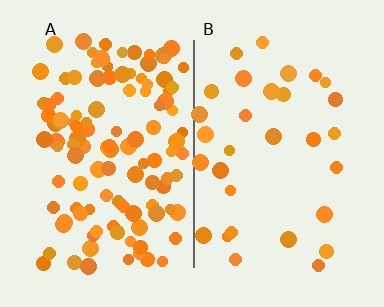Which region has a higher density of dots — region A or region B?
A (the left).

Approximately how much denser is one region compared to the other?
Approximately 3.6× — region A over region B.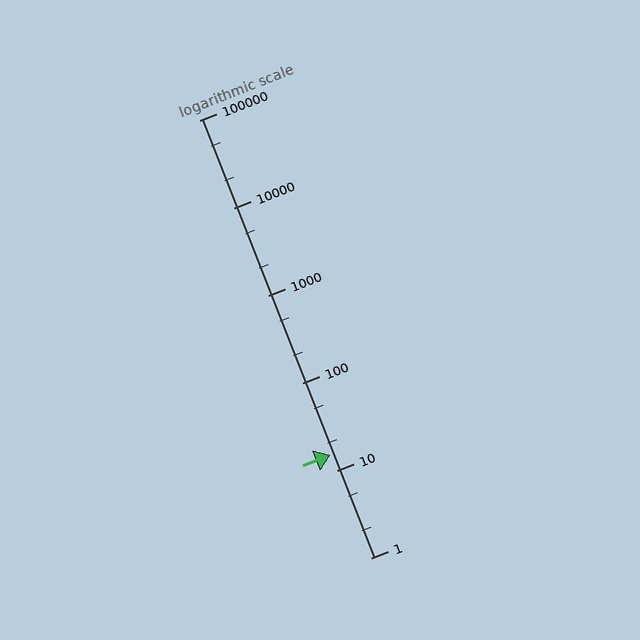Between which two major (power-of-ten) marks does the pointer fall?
The pointer is between 10 and 100.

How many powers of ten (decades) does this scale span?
The scale spans 5 decades, from 1 to 100000.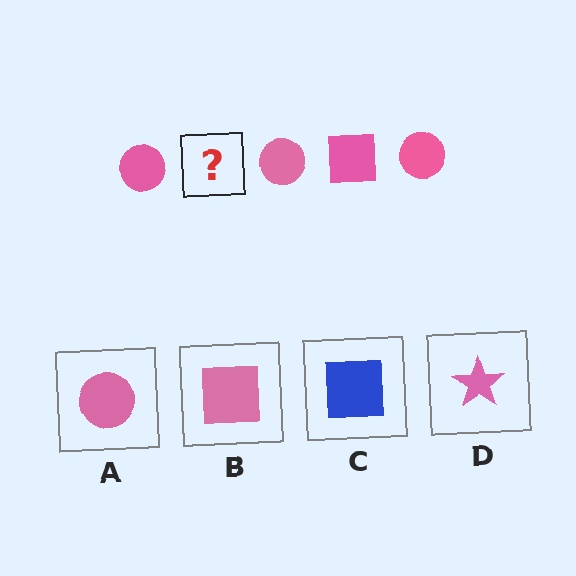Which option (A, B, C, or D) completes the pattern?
B.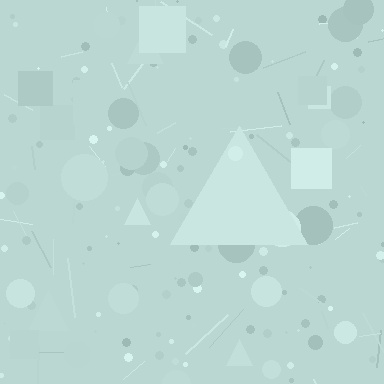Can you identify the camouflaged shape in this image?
The camouflaged shape is a triangle.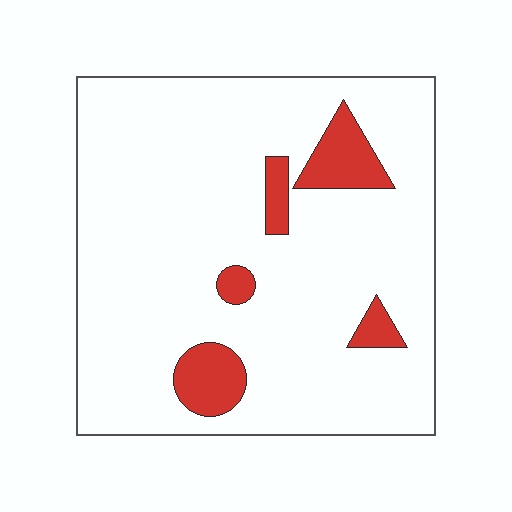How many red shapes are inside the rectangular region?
5.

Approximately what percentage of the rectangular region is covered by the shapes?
Approximately 10%.